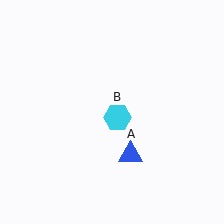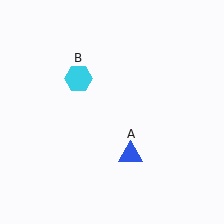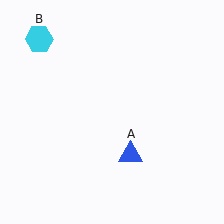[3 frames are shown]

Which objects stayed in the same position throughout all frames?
Blue triangle (object A) remained stationary.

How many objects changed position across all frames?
1 object changed position: cyan hexagon (object B).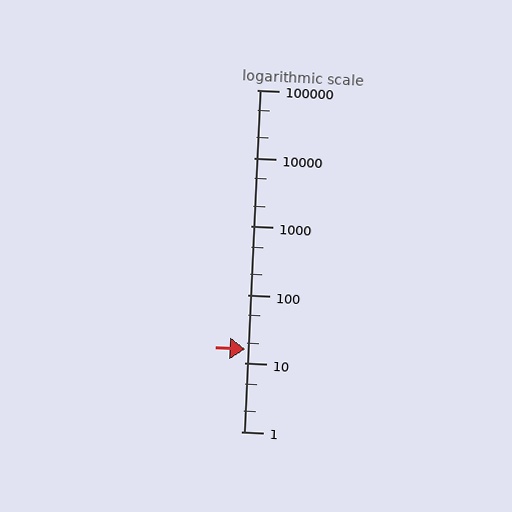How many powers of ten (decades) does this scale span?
The scale spans 5 decades, from 1 to 100000.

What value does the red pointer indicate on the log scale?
The pointer indicates approximately 16.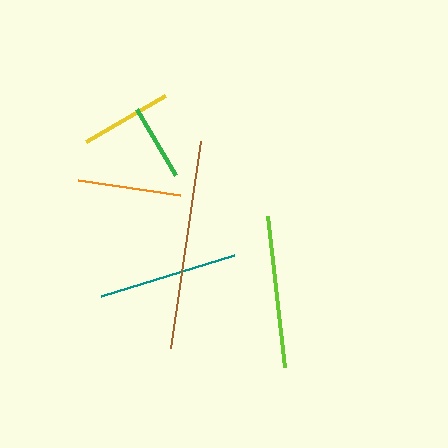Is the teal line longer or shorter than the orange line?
The teal line is longer than the orange line.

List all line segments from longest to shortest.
From longest to shortest: brown, lime, teal, orange, yellow, green.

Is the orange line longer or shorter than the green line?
The orange line is longer than the green line.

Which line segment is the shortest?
The green line is the shortest at approximately 76 pixels.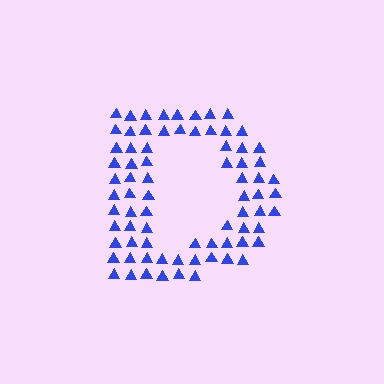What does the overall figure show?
The overall figure shows the letter D.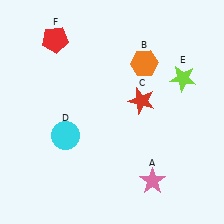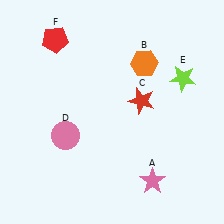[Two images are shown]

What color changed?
The circle (D) changed from cyan in Image 1 to pink in Image 2.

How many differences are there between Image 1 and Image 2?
There is 1 difference between the two images.